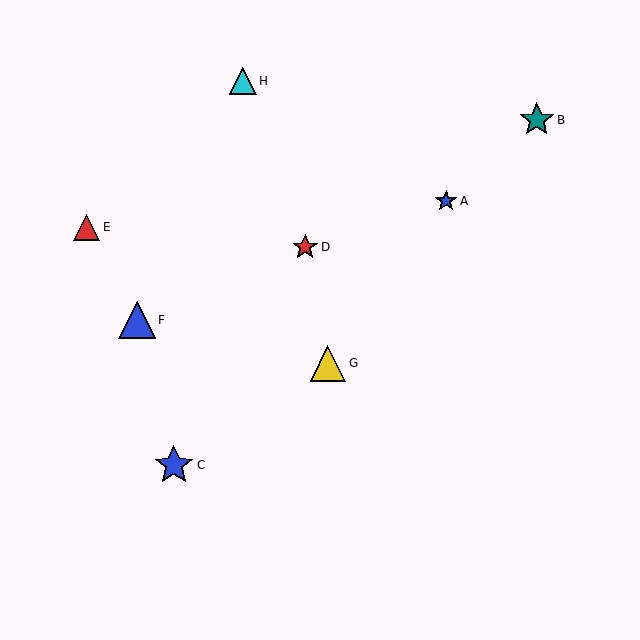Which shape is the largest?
The blue star (labeled C) is the largest.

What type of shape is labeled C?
Shape C is a blue star.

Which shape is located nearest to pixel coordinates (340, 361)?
The yellow triangle (labeled G) at (328, 363) is nearest to that location.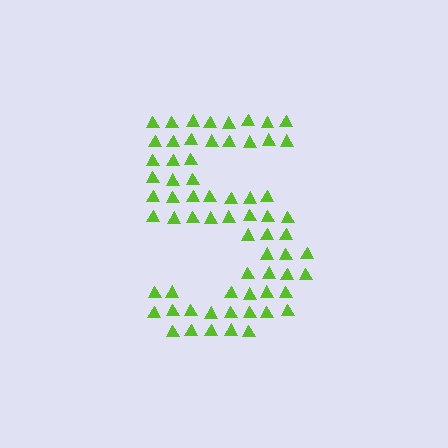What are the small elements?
The small elements are triangles.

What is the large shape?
The large shape is the digit 5.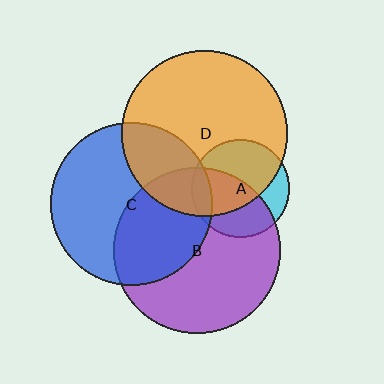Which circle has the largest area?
Circle D (orange).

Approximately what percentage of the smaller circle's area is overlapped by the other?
Approximately 25%.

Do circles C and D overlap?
Yes.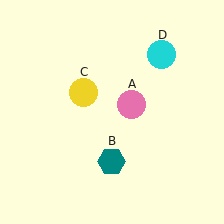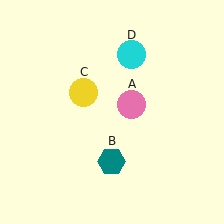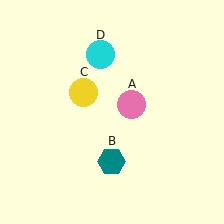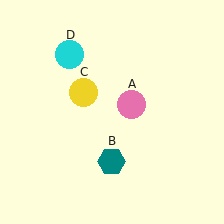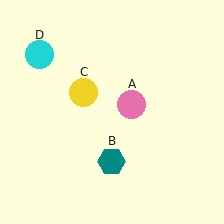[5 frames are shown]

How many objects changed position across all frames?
1 object changed position: cyan circle (object D).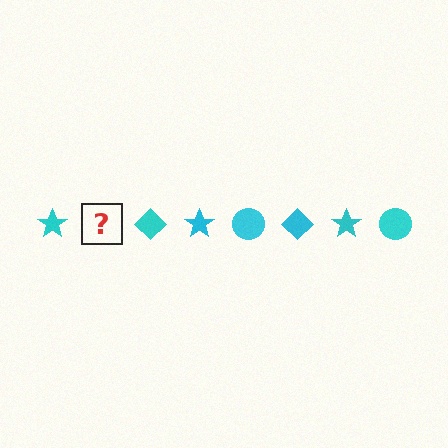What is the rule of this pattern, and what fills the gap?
The rule is that the pattern cycles through star, circle, diamond shapes in cyan. The gap should be filled with a cyan circle.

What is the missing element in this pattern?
The missing element is a cyan circle.